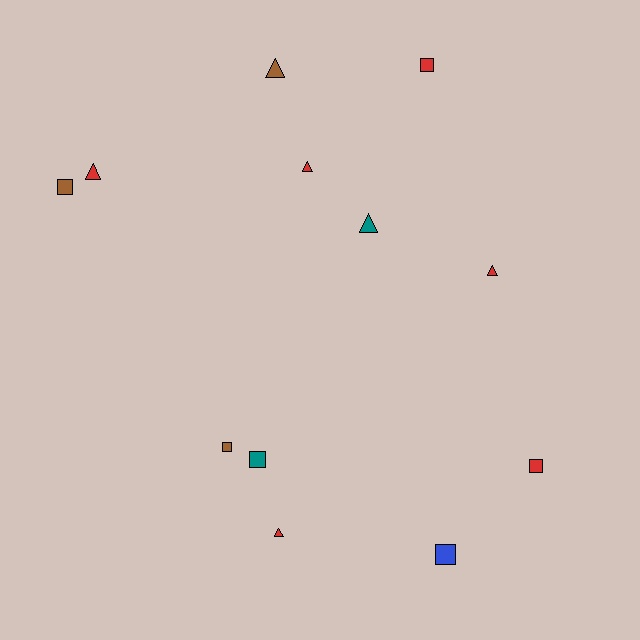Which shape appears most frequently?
Square, with 6 objects.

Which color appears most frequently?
Red, with 6 objects.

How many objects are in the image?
There are 12 objects.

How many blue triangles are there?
There are no blue triangles.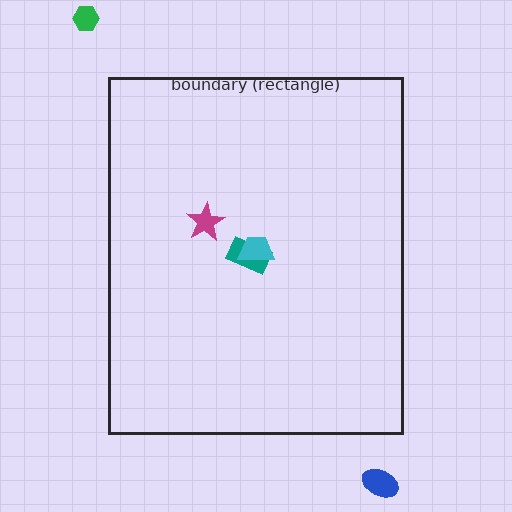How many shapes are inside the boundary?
3 inside, 2 outside.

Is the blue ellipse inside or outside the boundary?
Outside.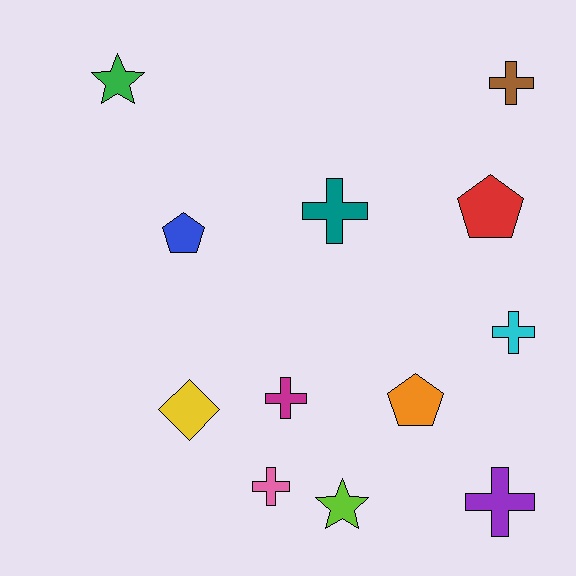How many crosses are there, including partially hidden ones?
There are 6 crosses.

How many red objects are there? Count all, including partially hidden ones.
There is 1 red object.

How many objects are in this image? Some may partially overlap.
There are 12 objects.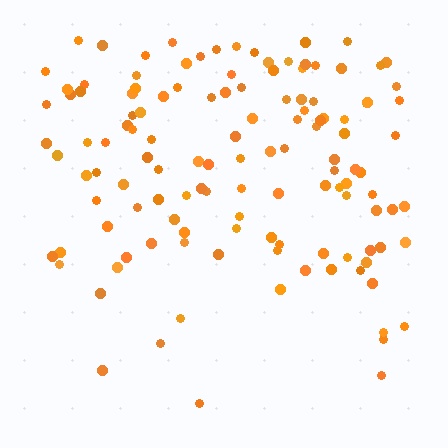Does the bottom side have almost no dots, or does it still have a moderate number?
Still a moderate number, just noticeably fewer than the top.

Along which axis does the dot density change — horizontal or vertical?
Vertical.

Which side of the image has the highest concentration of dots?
The top.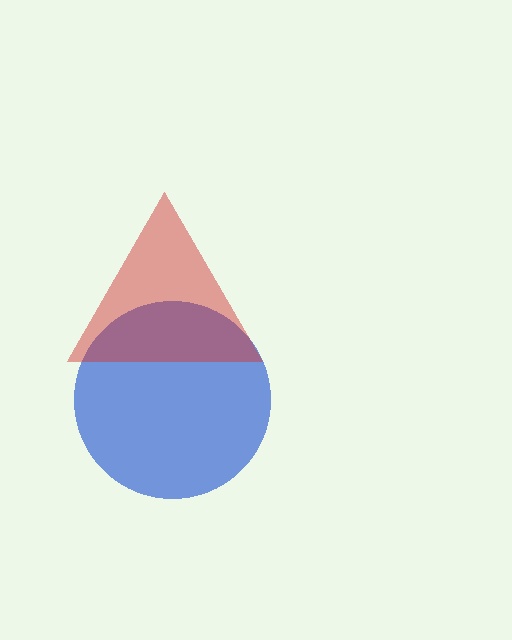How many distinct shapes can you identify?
There are 2 distinct shapes: a blue circle, a red triangle.